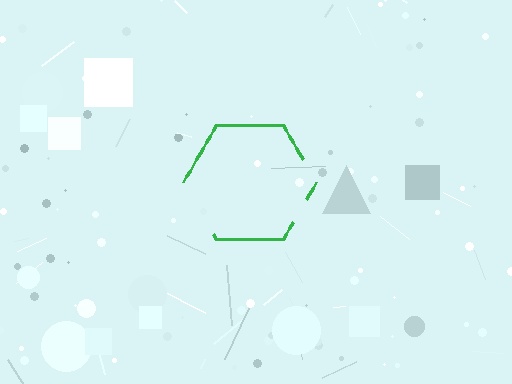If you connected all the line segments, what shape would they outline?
They would outline a hexagon.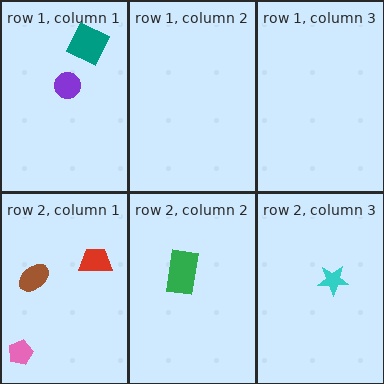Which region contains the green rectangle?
The row 2, column 2 region.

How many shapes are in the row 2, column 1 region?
3.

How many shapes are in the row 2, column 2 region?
1.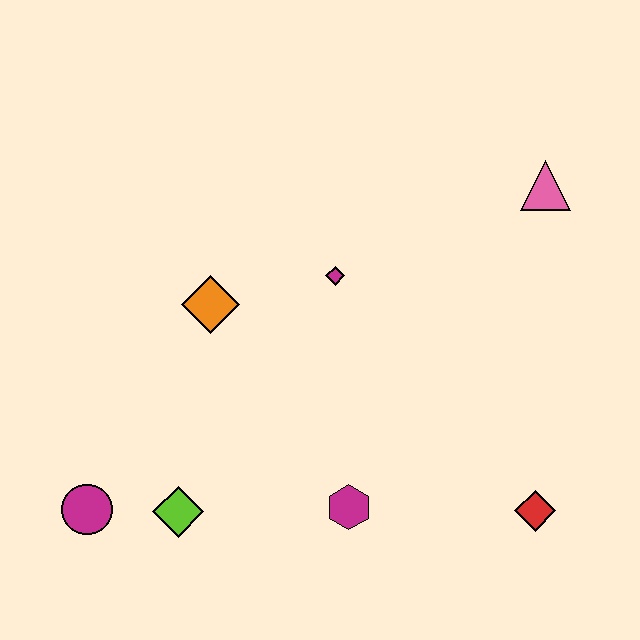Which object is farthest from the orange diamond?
The red diamond is farthest from the orange diamond.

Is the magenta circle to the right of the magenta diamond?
No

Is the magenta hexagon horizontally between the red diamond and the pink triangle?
No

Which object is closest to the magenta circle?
The lime diamond is closest to the magenta circle.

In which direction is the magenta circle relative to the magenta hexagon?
The magenta circle is to the left of the magenta hexagon.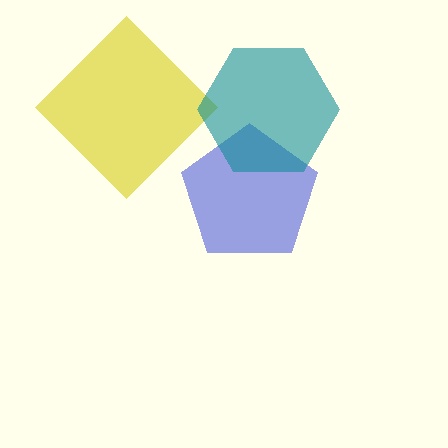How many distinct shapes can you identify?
There are 3 distinct shapes: a blue pentagon, a yellow diamond, a teal hexagon.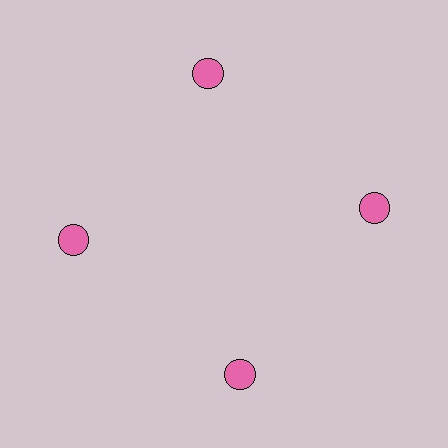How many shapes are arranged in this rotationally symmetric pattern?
There are 4 shapes, arranged in 4 groups of 1.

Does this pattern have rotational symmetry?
Yes, this pattern has 4-fold rotational symmetry. It looks the same after rotating 90 degrees around the center.